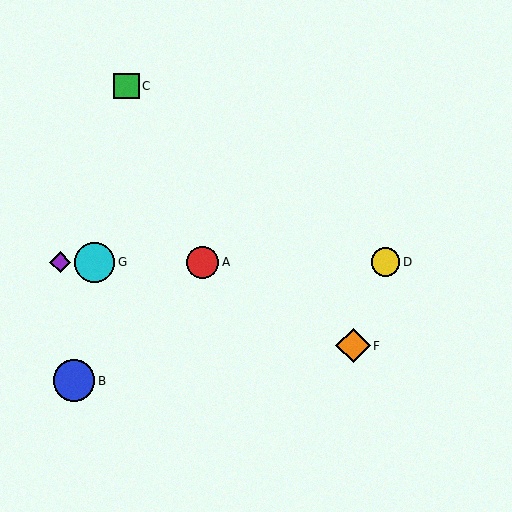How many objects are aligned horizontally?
4 objects (A, D, E, G) are aligned horizontally.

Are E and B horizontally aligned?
No, E is at y≈262 and B is at y≈381.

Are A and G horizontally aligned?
Yes, both are at y≈262.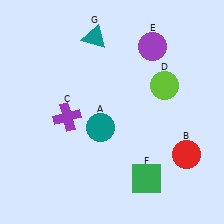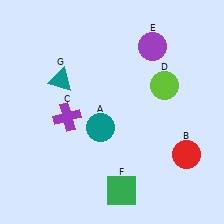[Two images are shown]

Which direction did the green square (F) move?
The green square (F) moved left.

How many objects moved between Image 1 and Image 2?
2 objects moved between the two images.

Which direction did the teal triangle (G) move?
The teal triangle (G) moved down.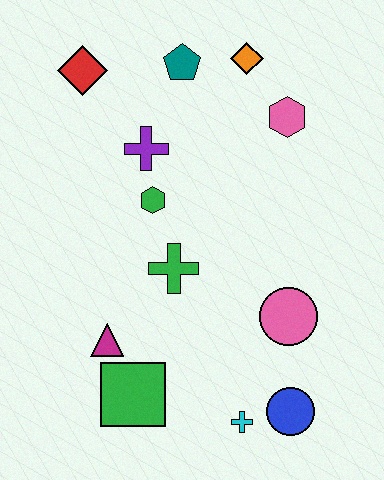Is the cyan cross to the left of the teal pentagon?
No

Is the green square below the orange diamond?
Yes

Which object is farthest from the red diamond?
The blue circle is farthest from the red diamond.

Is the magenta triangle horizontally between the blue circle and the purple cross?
No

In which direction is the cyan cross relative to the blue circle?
The cyan cross is to the left of the blue circle.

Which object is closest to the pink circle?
The blue circle is closest to the pink circle.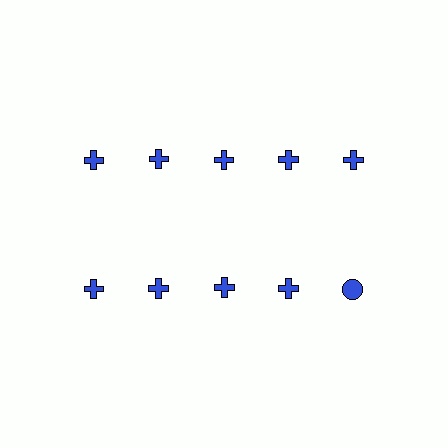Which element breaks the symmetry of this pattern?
The blue circle in the second row, rightmost column breaks the symmetry. All other shapes are blue crosses.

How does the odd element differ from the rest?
It has a different shape: circle instead of cross.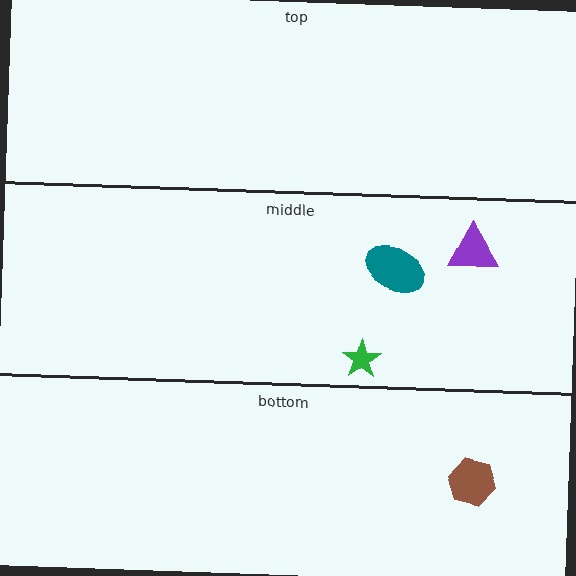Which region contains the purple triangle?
The middle region.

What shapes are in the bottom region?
The brown hexagon.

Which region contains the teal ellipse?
The middle region.